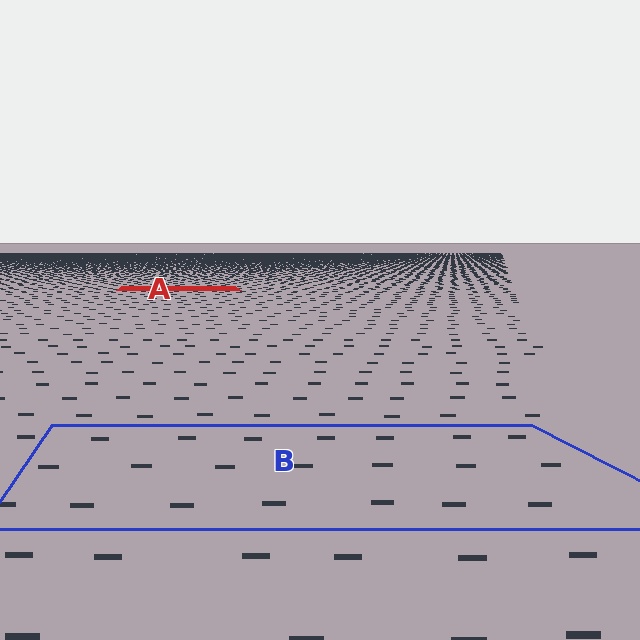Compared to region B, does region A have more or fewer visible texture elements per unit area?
Region A has more texture elements per unit area — they are packed more densely because it is farther away.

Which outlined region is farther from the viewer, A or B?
Region A is farther from the viewer — the texture elements inside it appear smaller and more densely packed.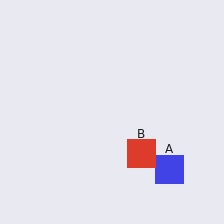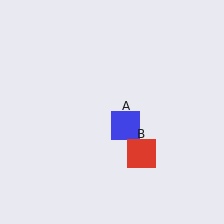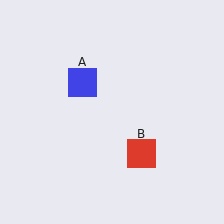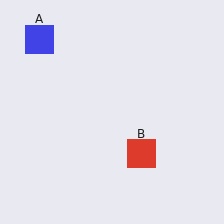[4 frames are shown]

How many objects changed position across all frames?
1 object changed position: blue square (object A).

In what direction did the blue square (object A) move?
The blue square (object A) moved up and to the left.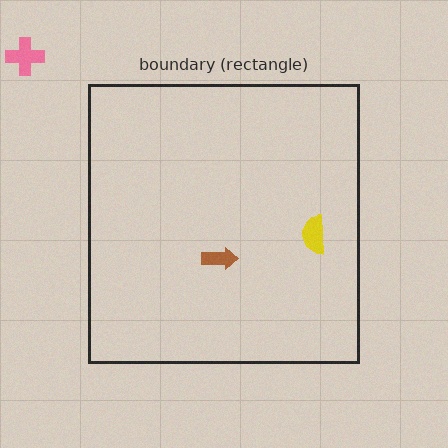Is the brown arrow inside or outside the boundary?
Inside.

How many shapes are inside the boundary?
2 inside, 1 outside.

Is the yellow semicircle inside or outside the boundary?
Inside.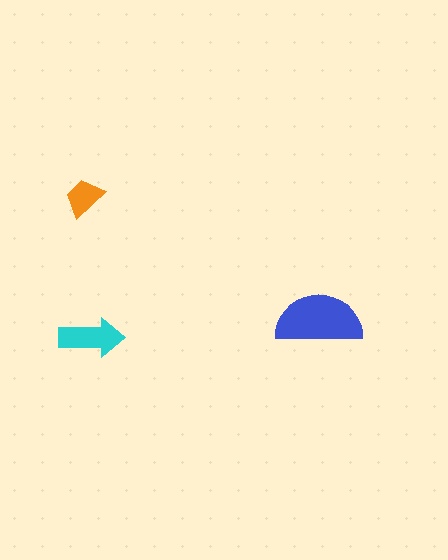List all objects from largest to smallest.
The blue semicircle, the cyan arrow, the orange trapezoid.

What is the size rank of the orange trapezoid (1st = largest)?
3rd.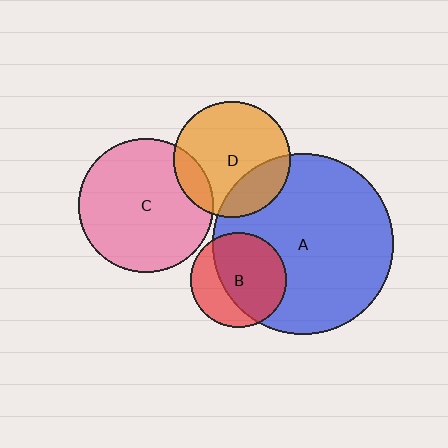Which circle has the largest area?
Circle A (blue).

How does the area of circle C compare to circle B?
Approximately 2.0 times.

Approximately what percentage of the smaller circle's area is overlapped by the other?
Approximately 65%.